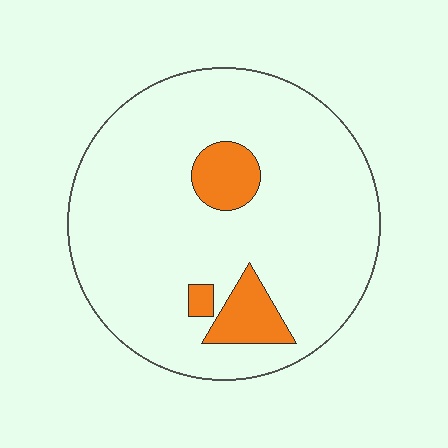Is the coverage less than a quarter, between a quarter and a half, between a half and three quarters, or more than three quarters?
Less than a quarter.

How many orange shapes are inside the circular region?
3.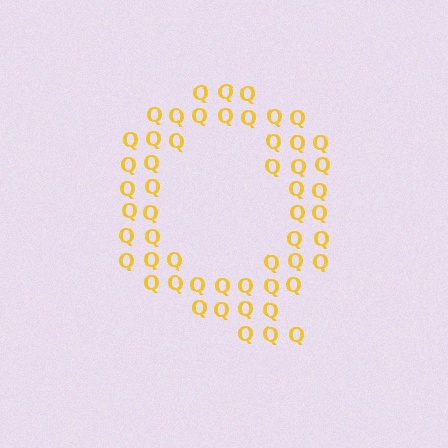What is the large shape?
The large shape is the letter Q.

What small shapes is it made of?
It is made of small letter Q's.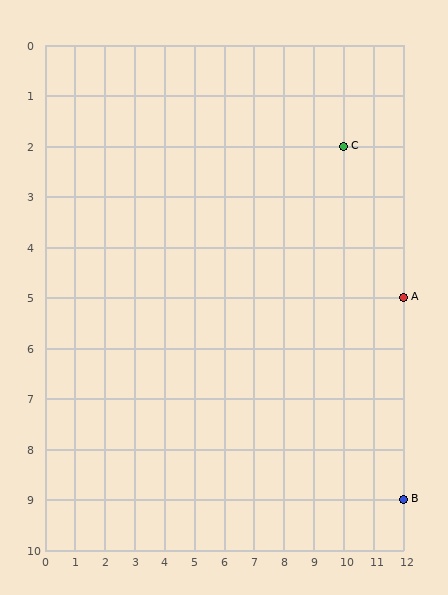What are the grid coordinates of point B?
Point B is at grid coordinates (12, 9).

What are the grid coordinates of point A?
Point A is at grid coordinates (12, 5).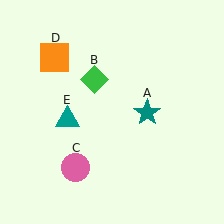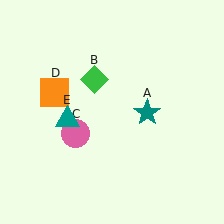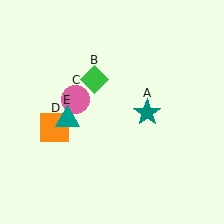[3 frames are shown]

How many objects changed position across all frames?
2 objects changed position: pink circle (object C), orange square (object D).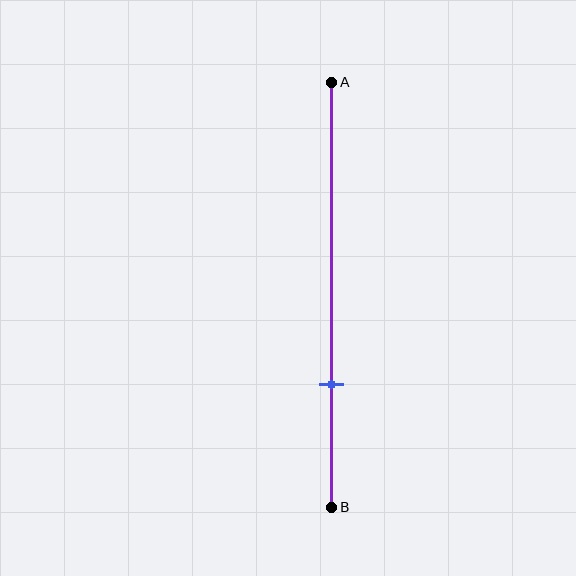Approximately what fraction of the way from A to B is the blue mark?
The blue mark is approximately 70% of the way from A to B.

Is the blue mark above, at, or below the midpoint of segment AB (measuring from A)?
The blue mark is below the midpoint of segment AB.